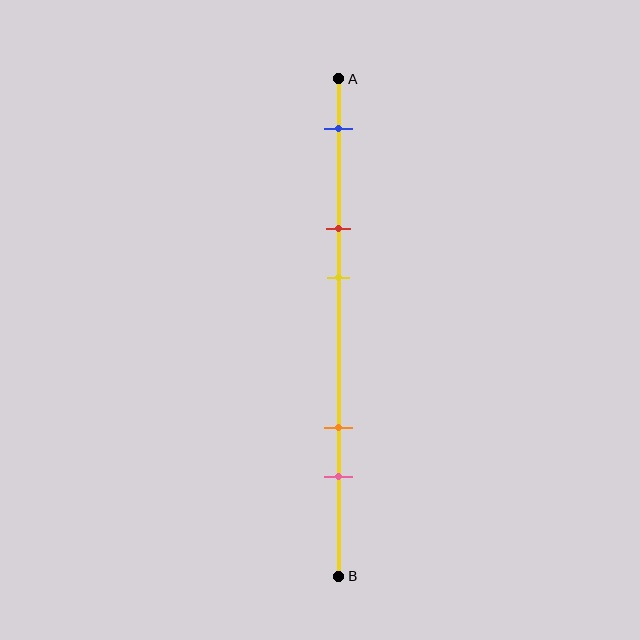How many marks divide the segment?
There are 5 marks dividing the segment.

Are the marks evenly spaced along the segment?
No, the marks are not evenly spaced.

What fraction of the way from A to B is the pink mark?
The pink mark is approximately 80% (0.8) of the way from A to B.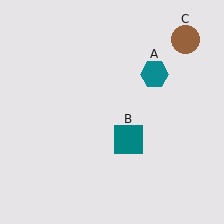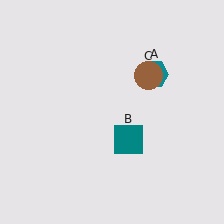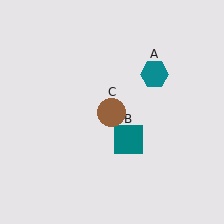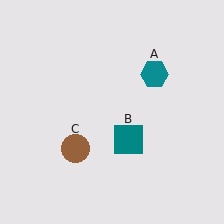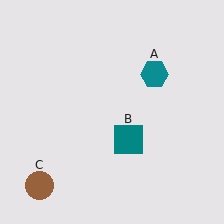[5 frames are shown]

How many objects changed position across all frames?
1 object changed position: brown circle (object C).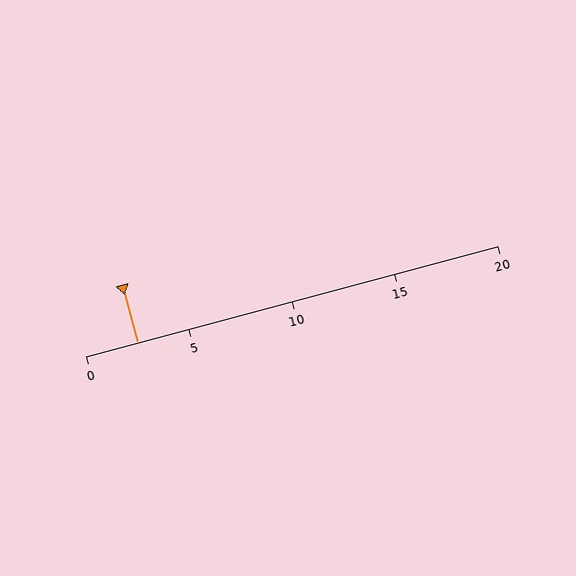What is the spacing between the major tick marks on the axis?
The major ticks are spaced 5 apart.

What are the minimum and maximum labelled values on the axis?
The axis runs from 0 to 20.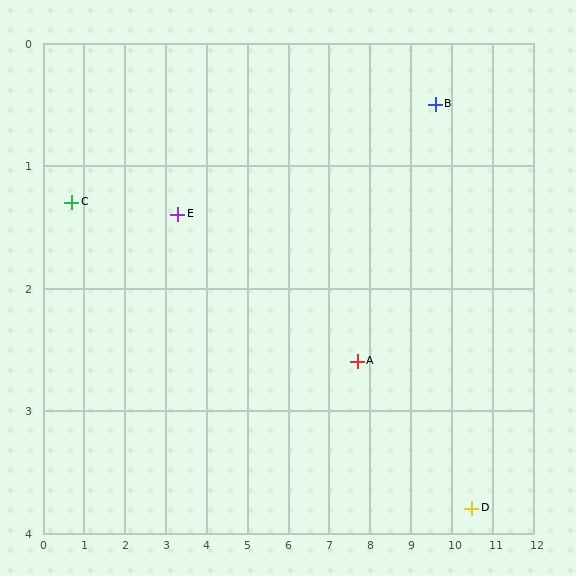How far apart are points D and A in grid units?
Points D and A are about 3.0 grid units apart.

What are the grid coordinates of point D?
Point D is at approximately (10.5, 3.8).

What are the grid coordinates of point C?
Point C is at approximately (0.7, 1.3).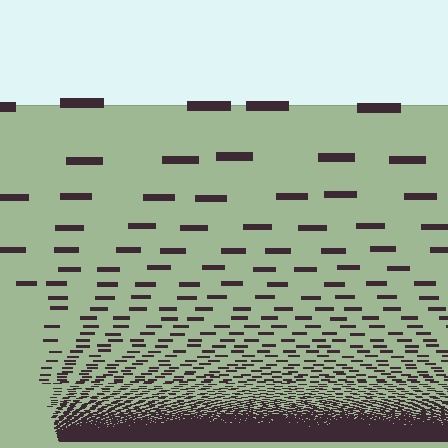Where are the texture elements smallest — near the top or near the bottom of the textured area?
Near the bottom.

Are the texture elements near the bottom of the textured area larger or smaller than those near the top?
Smaller. The gradient is inverted — elements near the bottom are smaller and denser.